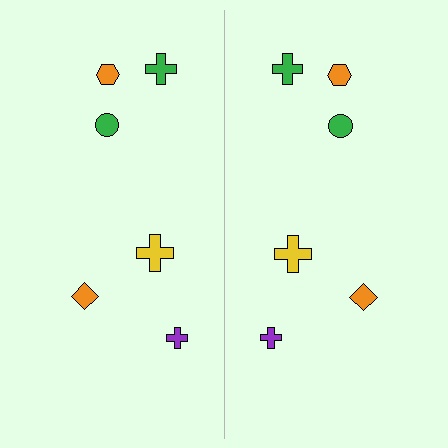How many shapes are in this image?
There are 12 shapes in this image.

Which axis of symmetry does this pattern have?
The pattern has a vertical axis of symmetry running through the center of the image.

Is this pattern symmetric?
Yes, this pattern has bilateral (reflection) symmetry.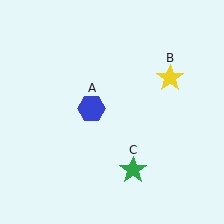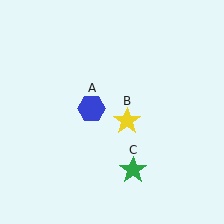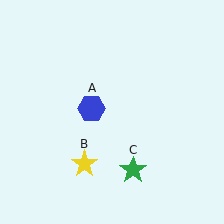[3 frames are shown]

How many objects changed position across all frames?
1 object changed position: yellow star (object B).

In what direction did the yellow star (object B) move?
The yellow star (object B) moved down and to the left.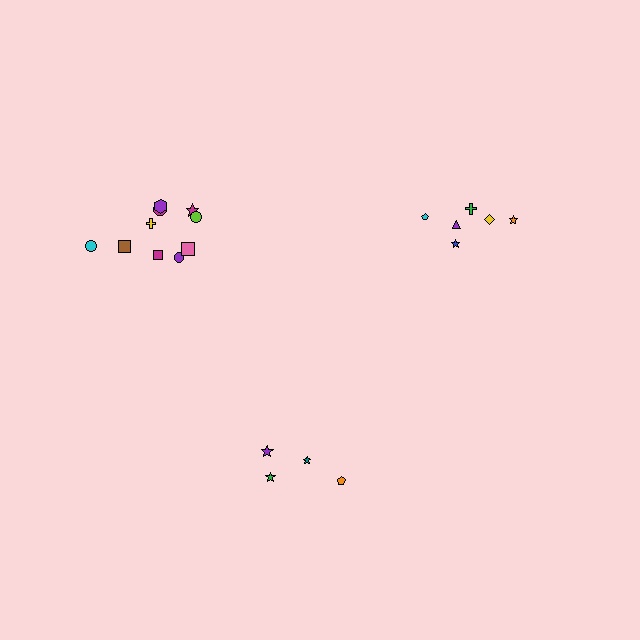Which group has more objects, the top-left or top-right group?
The top-left group.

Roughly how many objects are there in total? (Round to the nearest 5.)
Roughly 20 objects in total.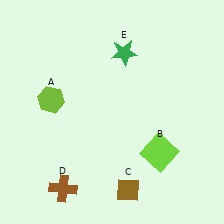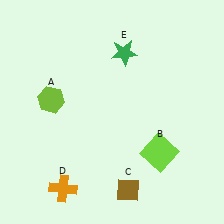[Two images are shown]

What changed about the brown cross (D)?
In Image 1, D is brown. In Image 2, it changed to orange.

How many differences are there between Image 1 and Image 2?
There is 1 difference between the two images.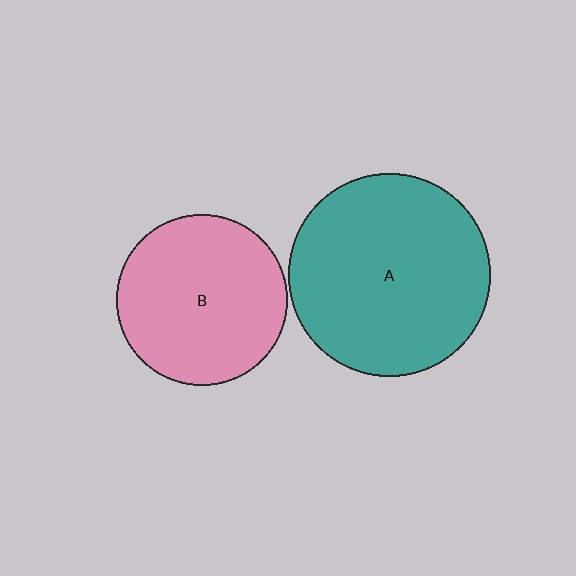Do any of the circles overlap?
No, none of the circles overlap.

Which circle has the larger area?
Circle A (teal).